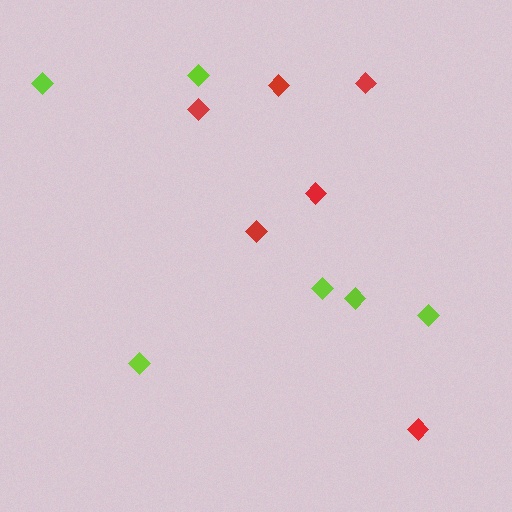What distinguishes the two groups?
There are 2 groups: one group of lime diamonds (6) and one group of red diamonds (6).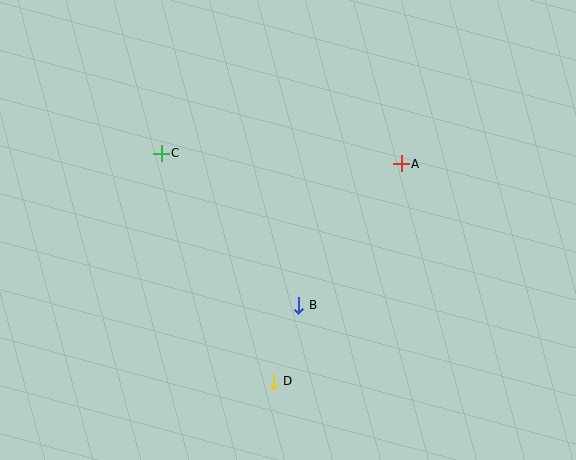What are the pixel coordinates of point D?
Point D is at (273, 381).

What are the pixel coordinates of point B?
Point B is at (299, 305).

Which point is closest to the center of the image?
Point B at (299, 305) is closest to the center.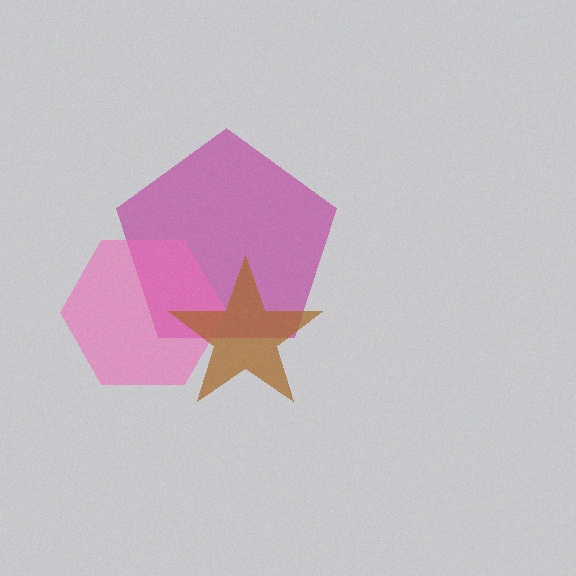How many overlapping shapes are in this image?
There are 3 overlapping shapes in the image.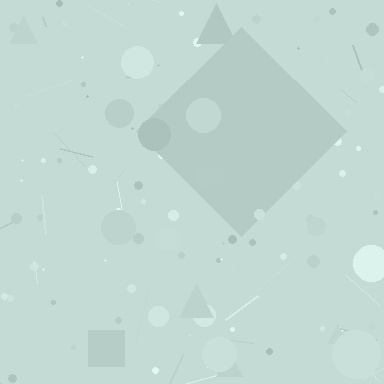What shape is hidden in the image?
A diamond is hidden in the image.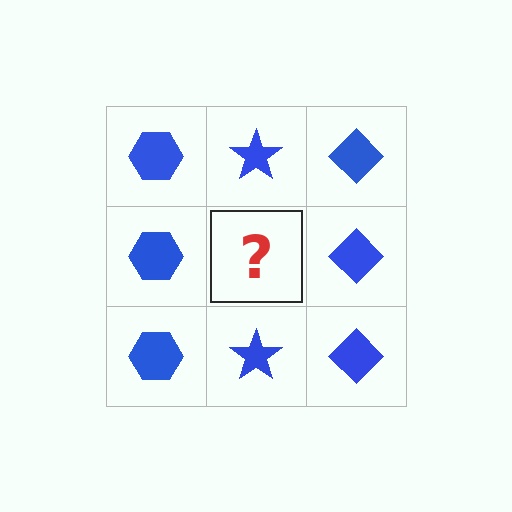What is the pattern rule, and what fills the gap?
The rule is that each column has a consistent shape. The gap should be filled with a blue star.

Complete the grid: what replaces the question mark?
The question mark should be replaced with a blue star.